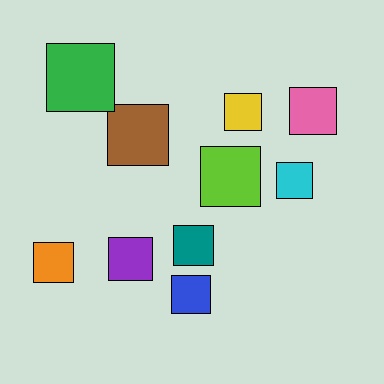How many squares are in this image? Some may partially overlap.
There are 10 squares.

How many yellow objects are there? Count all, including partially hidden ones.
There is 1 yellow object.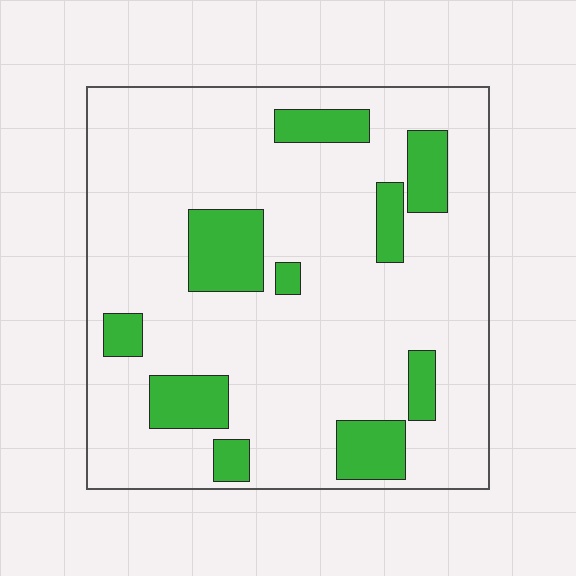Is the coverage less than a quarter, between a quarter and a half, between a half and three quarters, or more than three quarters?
Less than a quarter.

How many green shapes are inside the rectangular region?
10.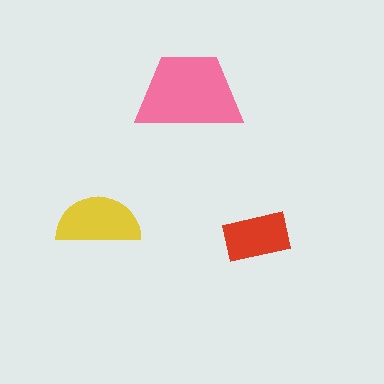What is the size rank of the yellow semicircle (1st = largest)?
2nd.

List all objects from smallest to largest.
The red rectangle, the yellow semicircle, the pink trapezoid.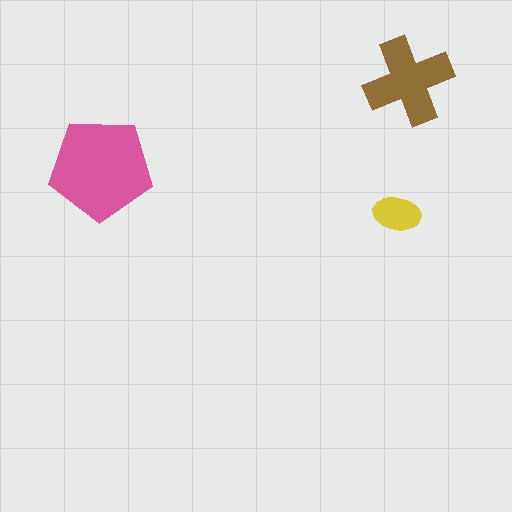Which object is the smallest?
The yellow ellipse.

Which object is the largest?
The pink pentagon.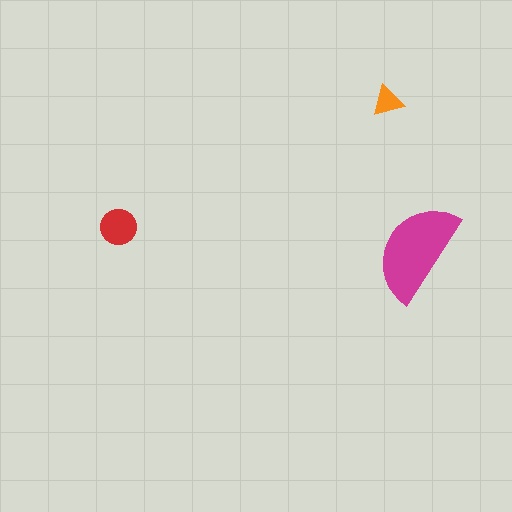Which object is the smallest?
The orange triangle.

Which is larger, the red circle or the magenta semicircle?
The magenta semicircle.